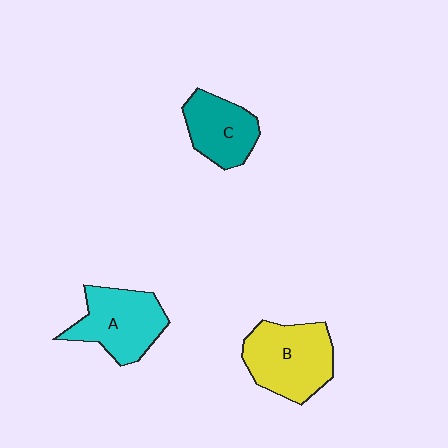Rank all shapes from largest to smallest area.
From largest to smallest: B (yellow), A (cyan), C (teal).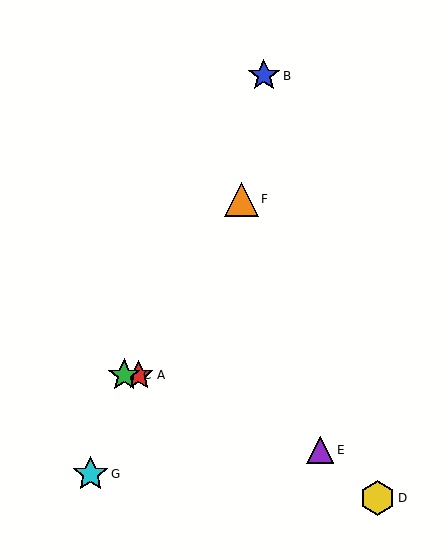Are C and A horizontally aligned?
Yes, both are at y≈375.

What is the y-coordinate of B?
Object B is at y≈76.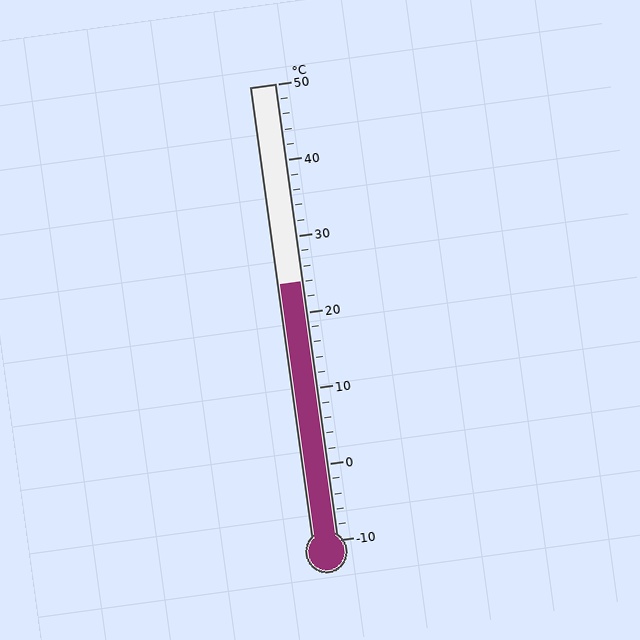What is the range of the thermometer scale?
The thermometer scale ranges from -10°C to 50°C.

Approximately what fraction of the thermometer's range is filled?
The thermometer is filled to approximately 55% of its range.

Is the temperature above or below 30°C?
The temperature is below 30°C.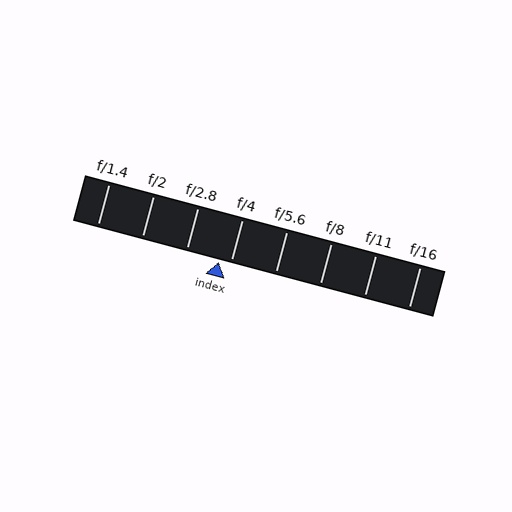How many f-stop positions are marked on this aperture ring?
There are 8 f-stop positions marked.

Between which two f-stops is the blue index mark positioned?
The index mark is between f/2.8 and f/4.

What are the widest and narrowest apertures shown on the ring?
The widest aperture shown is f/1.4 and the narrowest is f/16.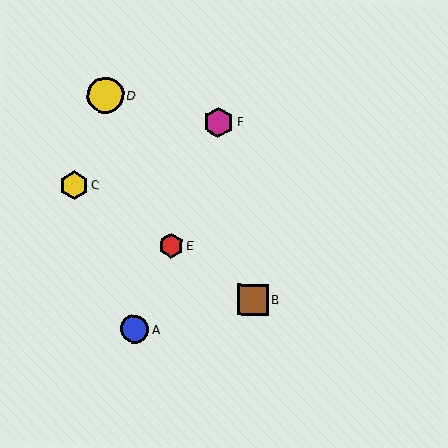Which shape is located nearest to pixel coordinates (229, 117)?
The magenta hexagon (labeled F) at (218, 122) is nearest to that location.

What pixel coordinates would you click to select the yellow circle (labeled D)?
Click at (106, 95) to select the yellow circle D.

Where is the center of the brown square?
The center of the brown square is at (253, 300).